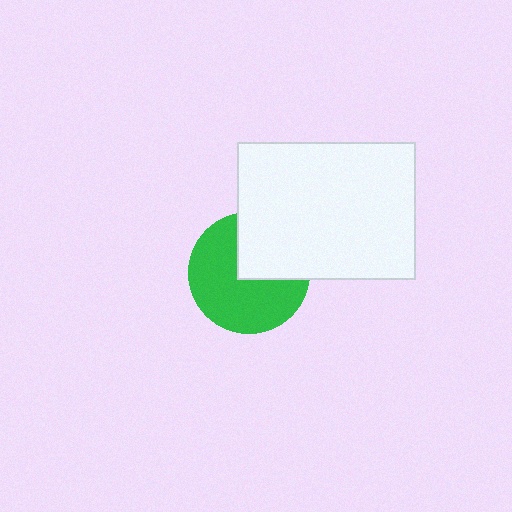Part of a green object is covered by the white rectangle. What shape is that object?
It is a circle.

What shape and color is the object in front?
The object in front is a white rectangle.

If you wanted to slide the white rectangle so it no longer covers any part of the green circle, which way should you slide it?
Slide it toward the upper-right — that is the most direct way to separate the two shapes.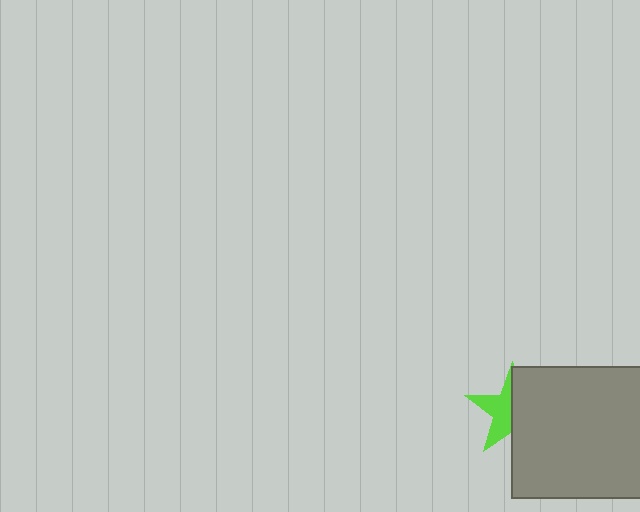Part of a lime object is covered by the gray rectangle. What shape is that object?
It is a star.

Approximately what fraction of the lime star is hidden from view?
Roughly 52% of the lime star is hidden behind the gray rectangle.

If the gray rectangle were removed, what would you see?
You would see the complete lime star.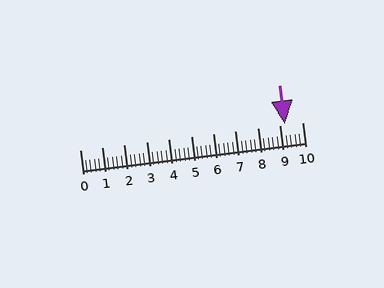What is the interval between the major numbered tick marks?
The major tick marks are spaced 1 units apart.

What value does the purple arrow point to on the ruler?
The purple arrow points to approximately 9.2.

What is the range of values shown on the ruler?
The ruler shows values from 0 to 10.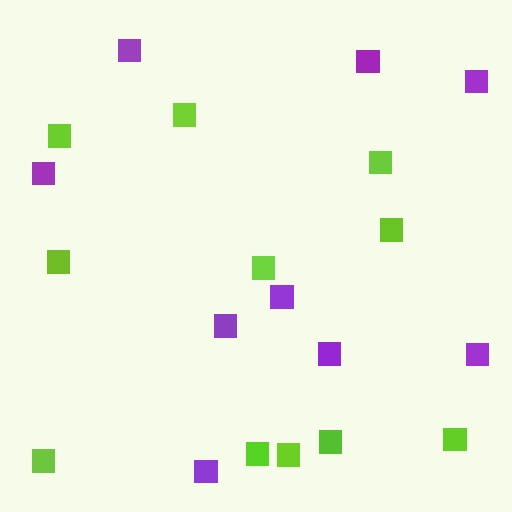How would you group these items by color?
There are 2 groups: one group of lime squares (11) and one group of purple squares (9).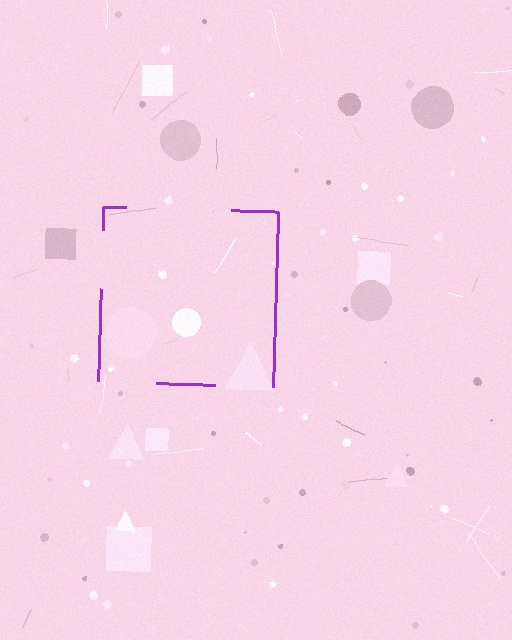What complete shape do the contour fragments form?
The contour fragments form a square.